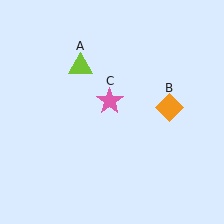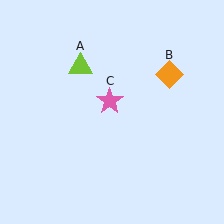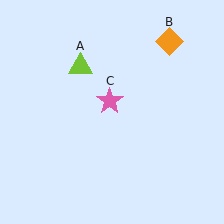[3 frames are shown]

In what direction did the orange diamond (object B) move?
The orange diamond (object B) moved up.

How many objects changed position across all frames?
1 object changed position: orange diamond (object B).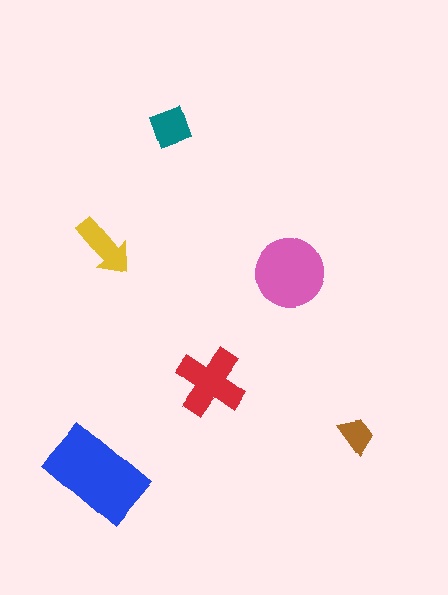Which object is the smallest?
The brown trapezoid.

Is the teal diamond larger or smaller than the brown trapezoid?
Larger.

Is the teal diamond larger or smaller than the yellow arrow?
Smaller.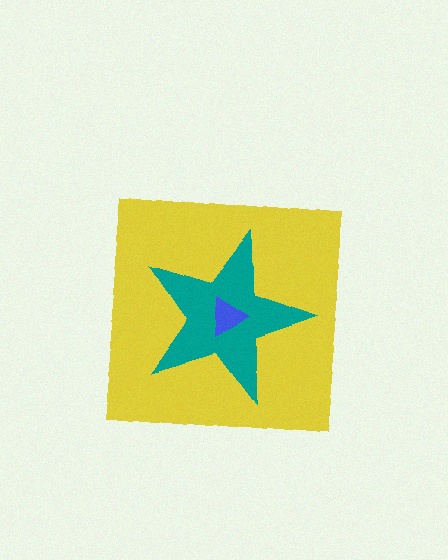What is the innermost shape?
The blue triangle.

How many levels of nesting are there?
3.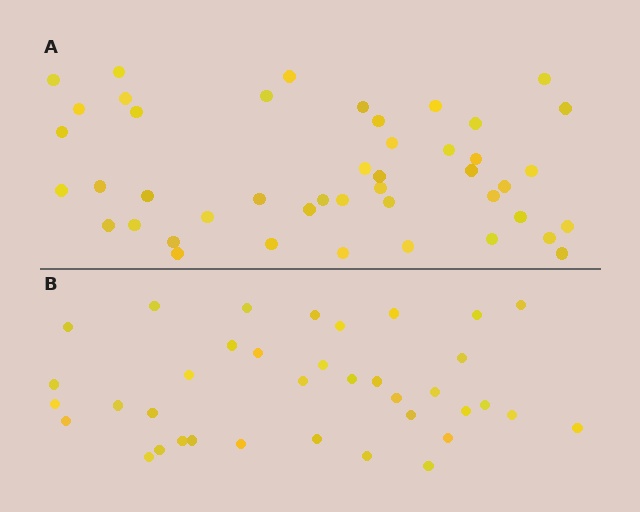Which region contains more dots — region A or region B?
Region A (the top region) has more dots.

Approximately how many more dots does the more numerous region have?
Region A has roughly 8 or so more dots than region B.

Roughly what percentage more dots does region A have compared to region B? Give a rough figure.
About 20% more.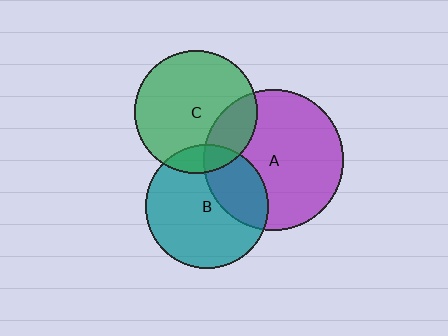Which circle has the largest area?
Circle A (purple).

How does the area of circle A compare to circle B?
Approximately 1.3 times.